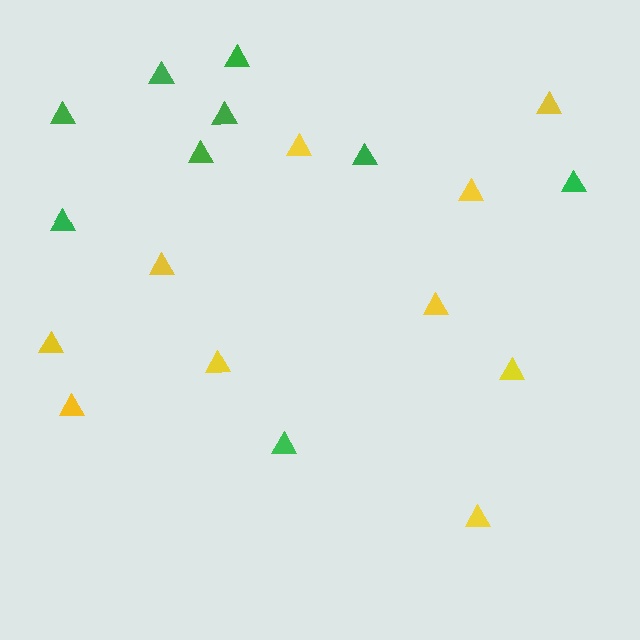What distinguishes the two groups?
There are 2 groups: one group of green triangles (9) and one group of yellow triangles (10).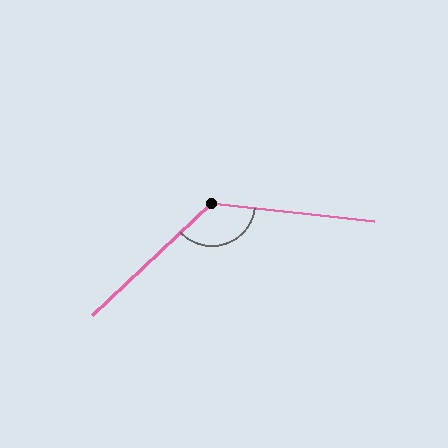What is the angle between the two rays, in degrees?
Approximately 131 degrees.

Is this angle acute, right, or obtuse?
It is obtuse.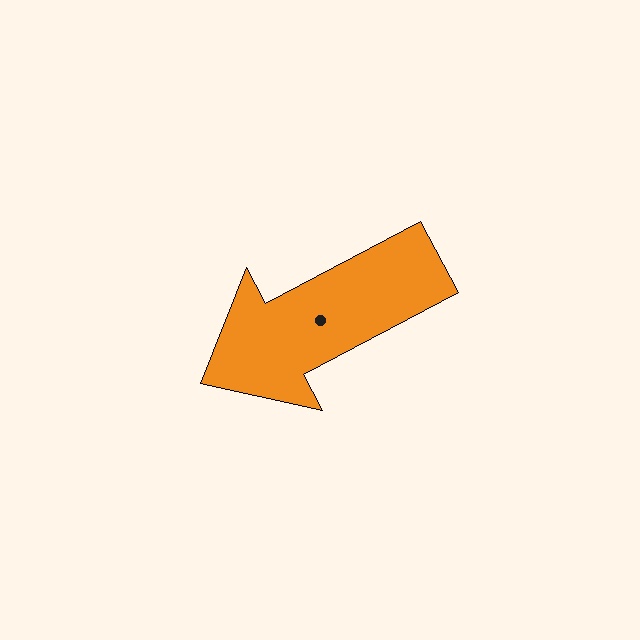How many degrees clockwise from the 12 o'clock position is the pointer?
Approximately 242 degrees.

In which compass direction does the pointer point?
Southwest.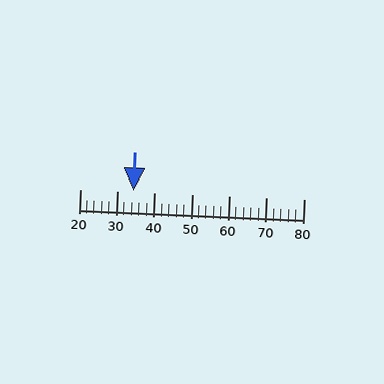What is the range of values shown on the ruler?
The ruler shows values from 20 to 80.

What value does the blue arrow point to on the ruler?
The blue arrow points to approximately 34.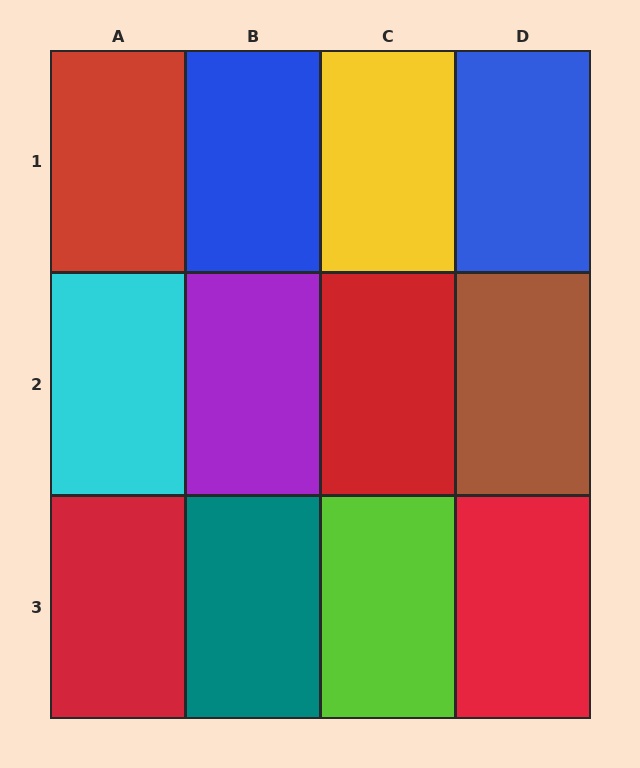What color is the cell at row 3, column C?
Lime.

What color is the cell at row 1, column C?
Yellow.